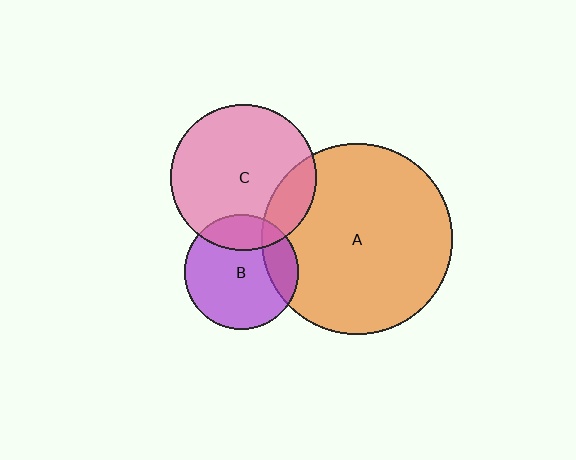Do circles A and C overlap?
Yes.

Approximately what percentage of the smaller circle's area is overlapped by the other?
Approximately 15%.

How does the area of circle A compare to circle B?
Approximately 2.8 times.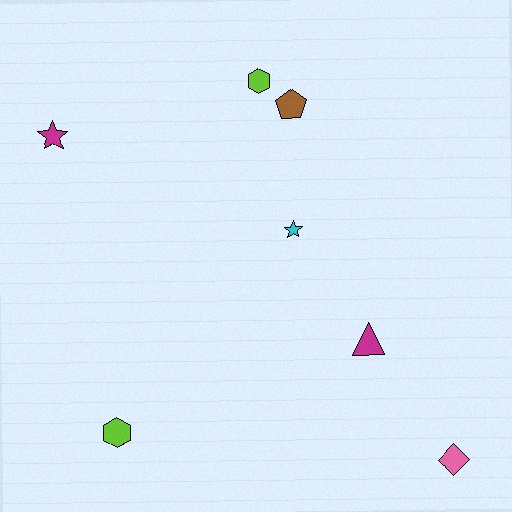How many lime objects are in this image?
There are 2 lime objects.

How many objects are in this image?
There are 7 objects.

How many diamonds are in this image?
There is 1 diamond.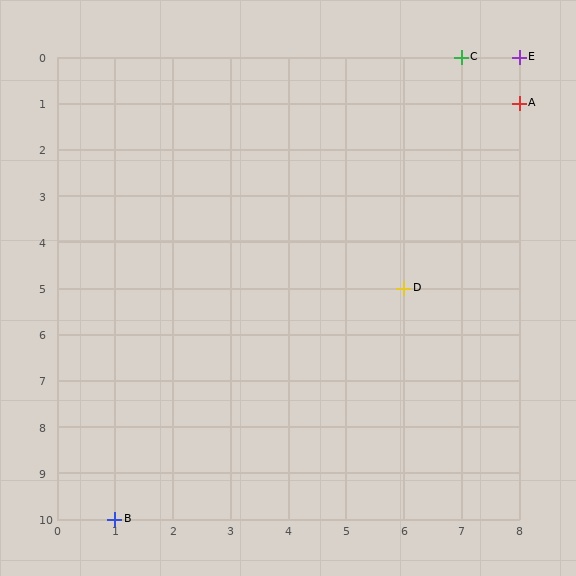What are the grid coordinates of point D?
Point D is at grid coordinates (6, 5).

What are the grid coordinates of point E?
Point E is at grid coordinates (8, 0).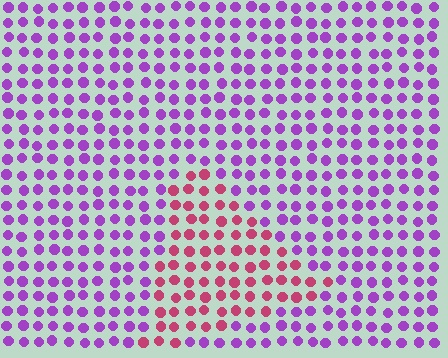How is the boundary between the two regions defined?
The boundary is defined purely by a slight shift in hue (about 53 degrees). Spacing, size, and orientation are identical on both sides.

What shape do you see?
I see a triangle.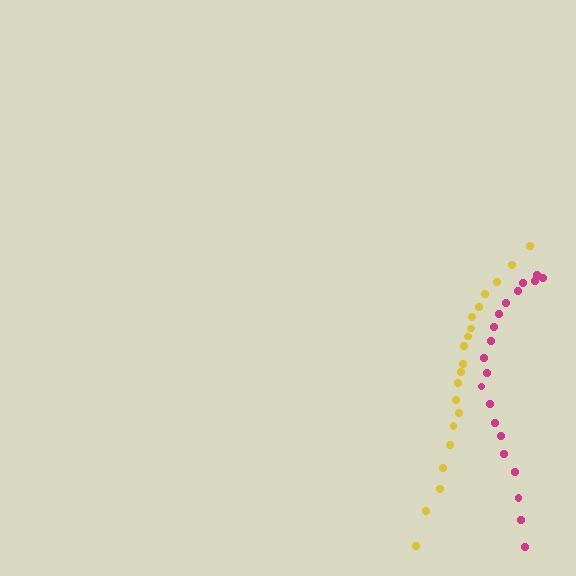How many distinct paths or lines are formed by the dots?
There are 2 distinct paths.